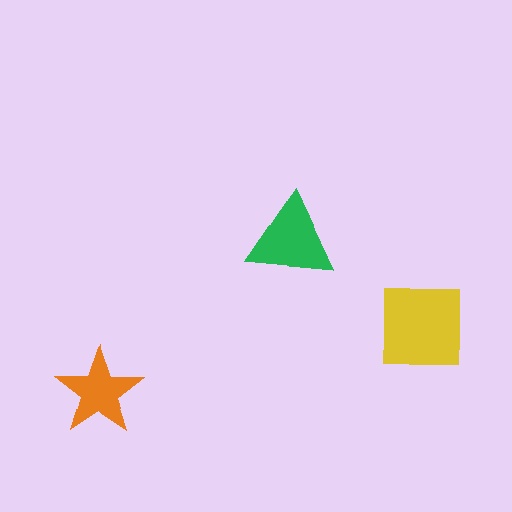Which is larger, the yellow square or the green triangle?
The yellow square.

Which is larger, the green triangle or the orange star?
The green triangle.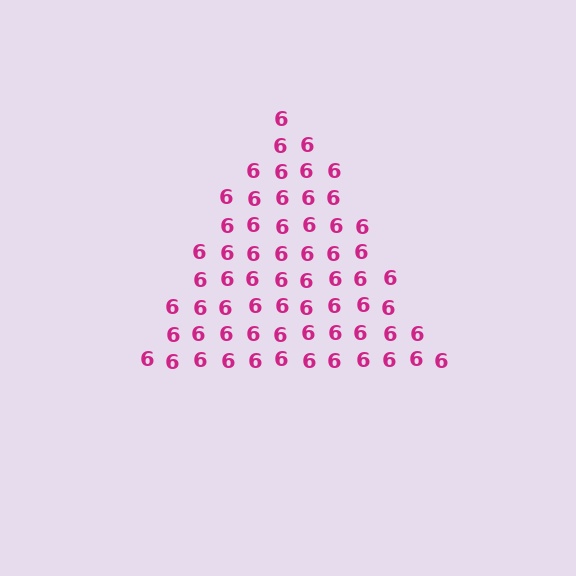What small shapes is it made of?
It is made of small digit 6's.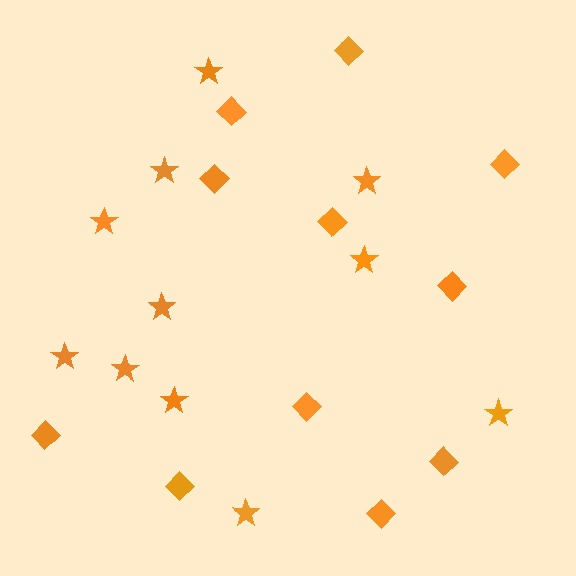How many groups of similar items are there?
There are 2 groups: one group of diamonds (11) and one group of stars (11).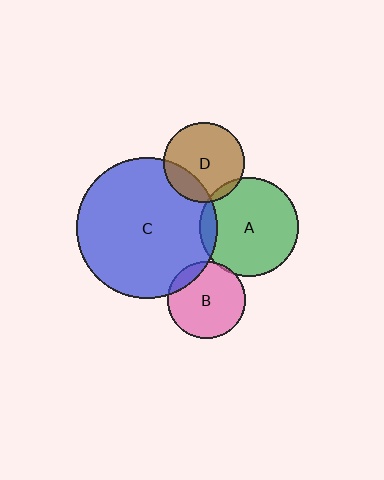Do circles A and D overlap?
Yes.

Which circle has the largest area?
Circle C (blue).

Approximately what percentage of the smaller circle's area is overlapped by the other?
Approximately 5%.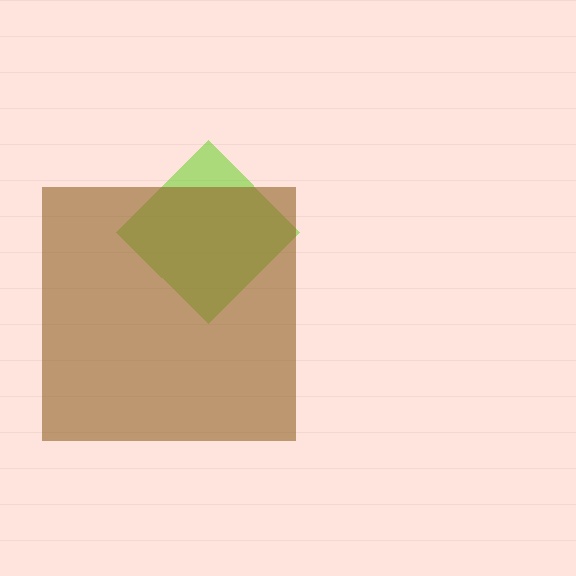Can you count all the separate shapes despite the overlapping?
Yes, there are 2 separate shapes.